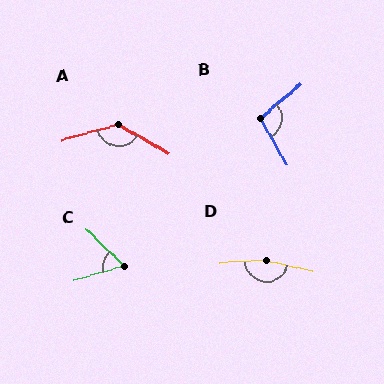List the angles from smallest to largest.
C (60°), B (100°), A (134°), D (162°).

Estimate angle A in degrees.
Approximately 134 degrees.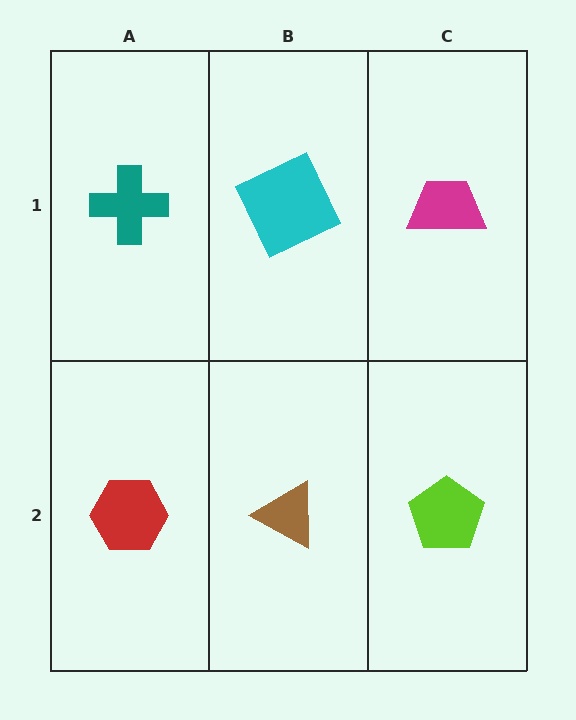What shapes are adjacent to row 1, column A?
A red hexagon (row 2, column A), a cyan square (row 1, column B).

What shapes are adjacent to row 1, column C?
A lime pentagon (row 2, column C), a cyan square (row 1, column B).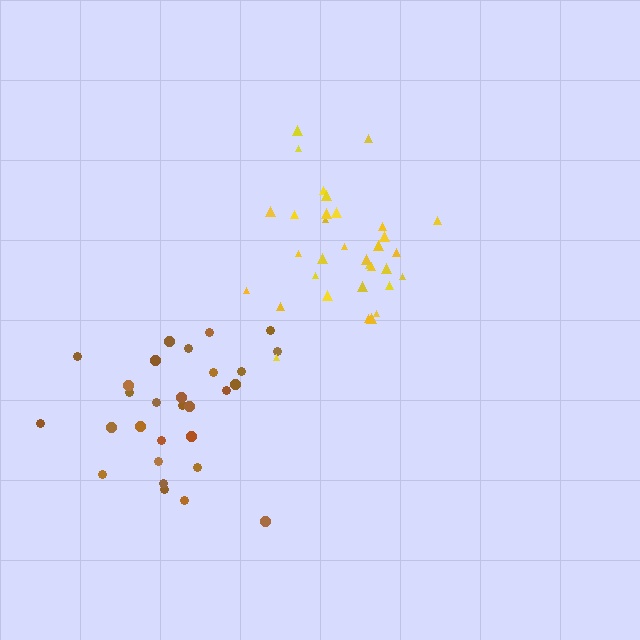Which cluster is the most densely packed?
Yellow.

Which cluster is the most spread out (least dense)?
Brown.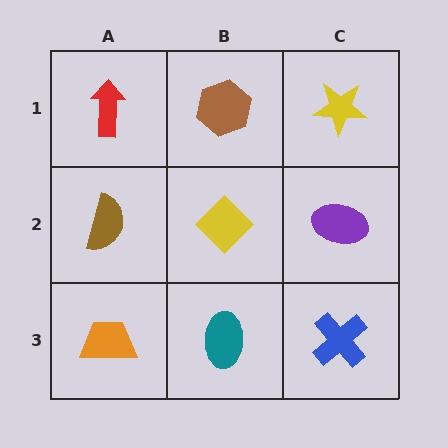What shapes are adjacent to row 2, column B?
A brown hexagon (row 1, column B), a teal ellipse (row 3, column B), a brown semicircle (row 2, column A), a purple ellipse (row 2, column C).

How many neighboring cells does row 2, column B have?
4.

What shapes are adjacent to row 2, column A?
A red arrow (row 1, column A), an orange trapezoid (row 3, column A), a yellow diamond (row 2, column B).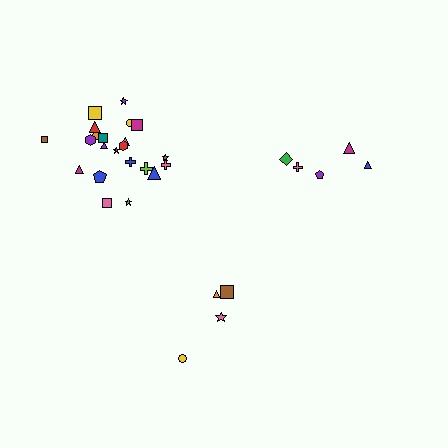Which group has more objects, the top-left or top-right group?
The top-left group.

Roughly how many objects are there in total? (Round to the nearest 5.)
Roughly 30 objects in total.